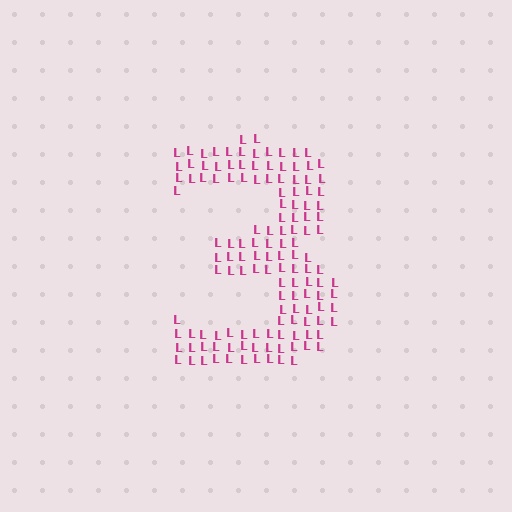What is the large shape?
The large shape is the digit 3.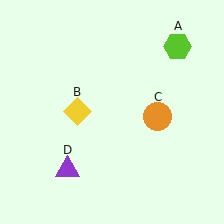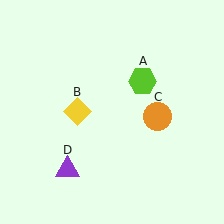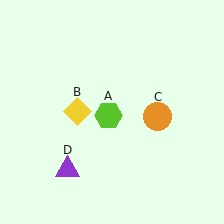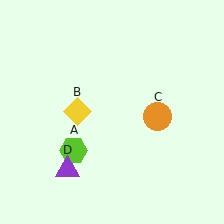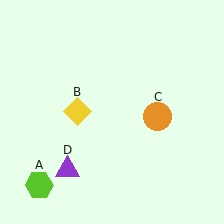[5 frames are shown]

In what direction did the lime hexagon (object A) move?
The lime hexagon (object A) moved down and to the left.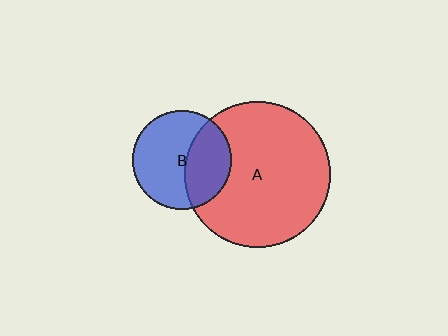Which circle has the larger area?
Circle A (red).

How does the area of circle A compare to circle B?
Approximately 2.2 times.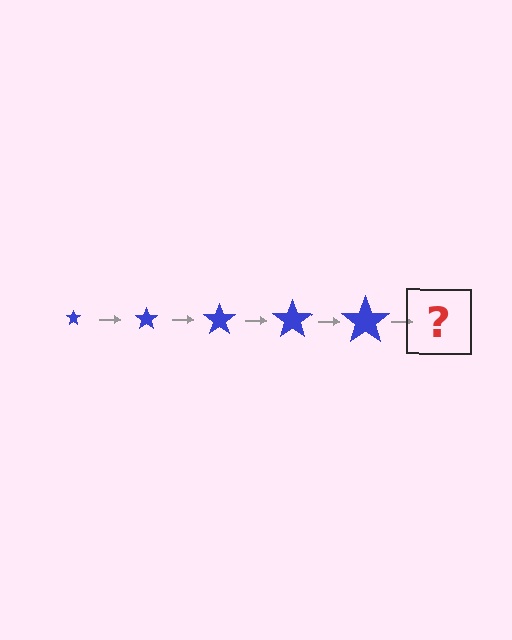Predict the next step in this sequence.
The next step is a blue star, larger than the previous one.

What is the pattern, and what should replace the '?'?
The pattern is that the star gets progressively larger each step. The '?' should be a blue star, larger than the previous one.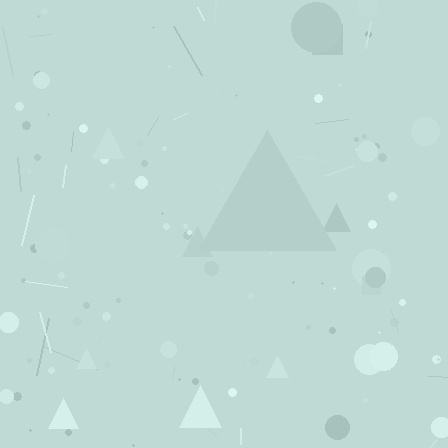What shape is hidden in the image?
A triangle is hidden in the image.